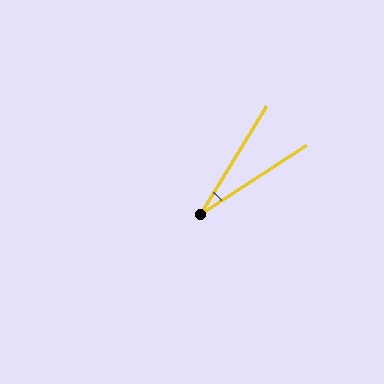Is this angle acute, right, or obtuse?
It is acute.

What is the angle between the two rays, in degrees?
Approximately 25 degrees.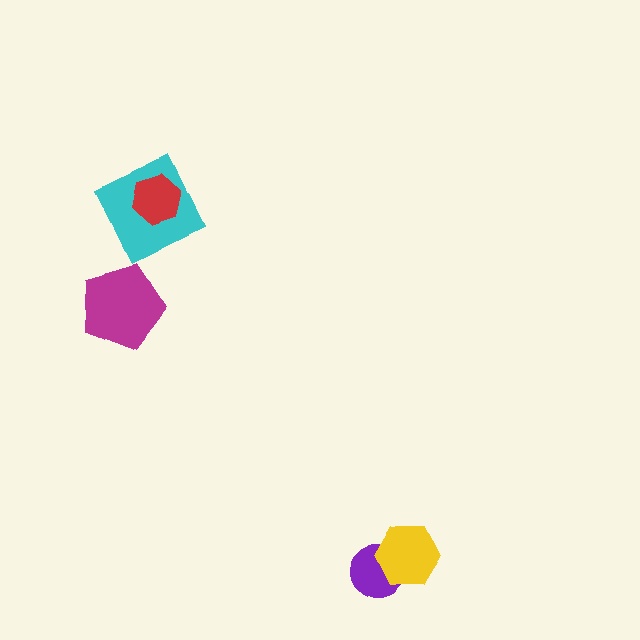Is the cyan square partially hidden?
Yes, it is partially covered by another shape.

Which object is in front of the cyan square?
The red hexagon is in front of the cyan square.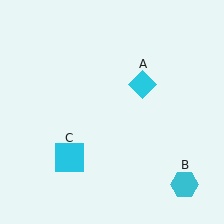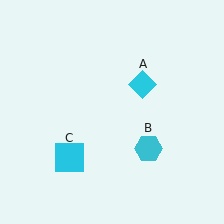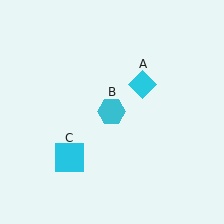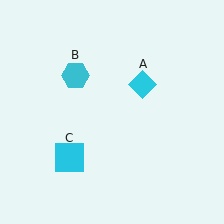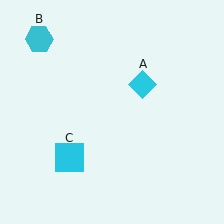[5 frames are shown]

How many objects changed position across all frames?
1 object changed position: cyan hexagon (object B).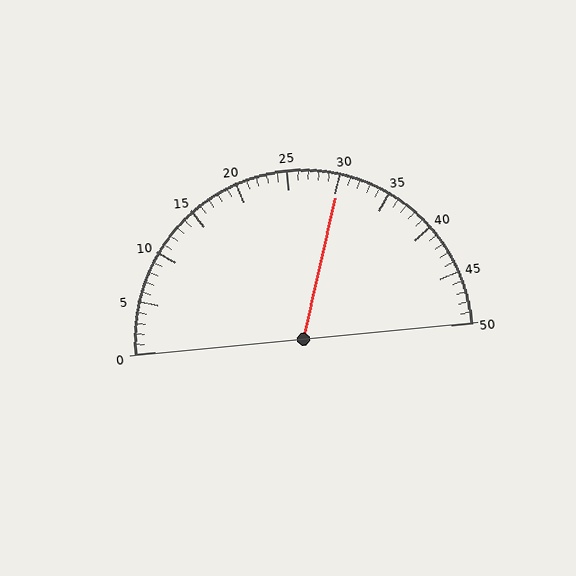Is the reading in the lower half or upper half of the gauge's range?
The reading is in the upper half of the range (0 to 50).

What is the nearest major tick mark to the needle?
The nearest major tick mark is 30.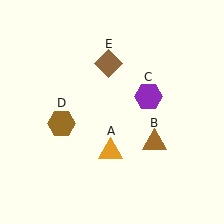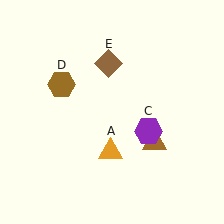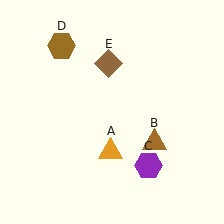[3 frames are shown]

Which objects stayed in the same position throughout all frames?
Orange triangle (object A) and brown triangle (object B) and brown diamond (object E) remained stationary.